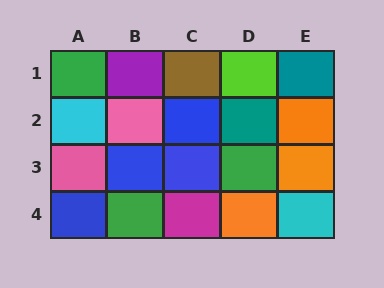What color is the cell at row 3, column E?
Orange.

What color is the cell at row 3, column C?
Blue.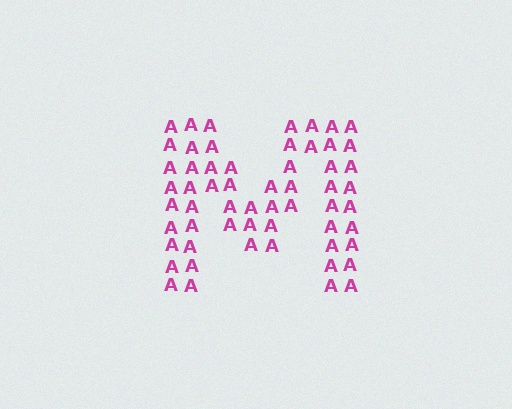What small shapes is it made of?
It is made of small letter A's.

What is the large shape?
The large shape is the letter M.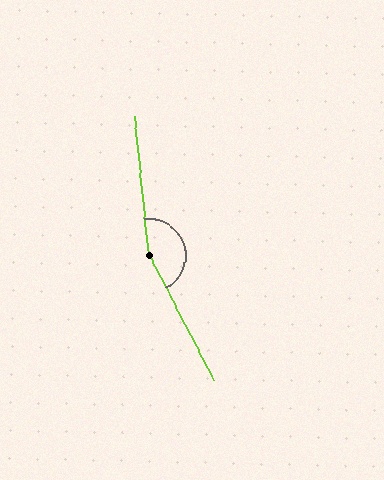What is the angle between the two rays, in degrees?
Approximately 158 degrees.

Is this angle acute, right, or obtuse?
It is obtuse.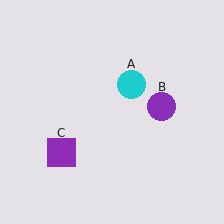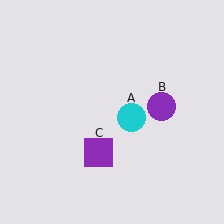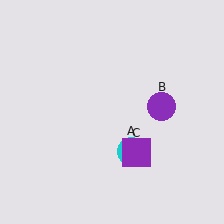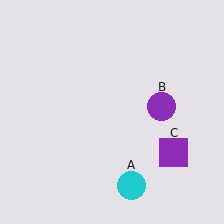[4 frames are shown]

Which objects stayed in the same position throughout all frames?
Purple circle (object B) remained stationary.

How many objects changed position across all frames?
2 objects changed position: cyan circle (object A), purple square (object C).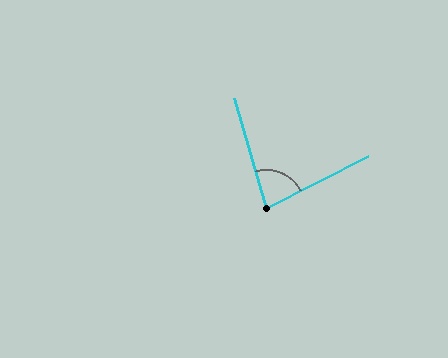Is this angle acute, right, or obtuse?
It is acute.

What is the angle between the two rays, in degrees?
Approximately 79 degrees.